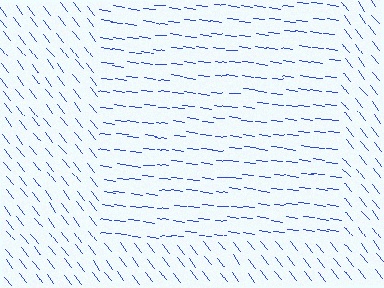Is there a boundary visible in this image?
Yes, there is a texture boundary formed by a change in line orientation.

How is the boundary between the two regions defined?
The boundary is defined purely by a change in line orientation (approximately 45 degrees difference). All lines are the same color and thickness.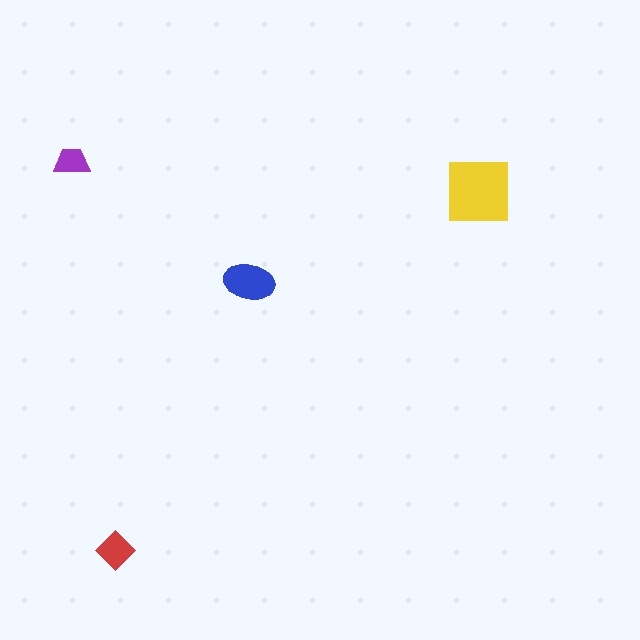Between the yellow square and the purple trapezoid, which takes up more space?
The yellow square.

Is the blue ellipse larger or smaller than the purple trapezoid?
Larger.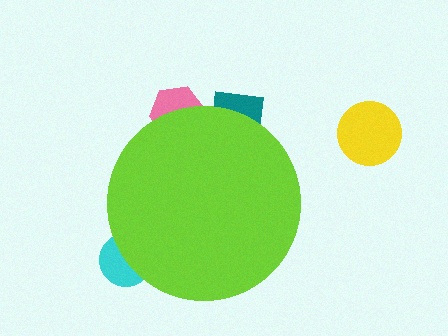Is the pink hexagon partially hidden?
Yes, the pink hexagon is partially hidden behind the lime circle.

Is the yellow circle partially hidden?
No, the yellow circle is fully visible.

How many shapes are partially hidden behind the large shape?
3 shapes are partially hidden.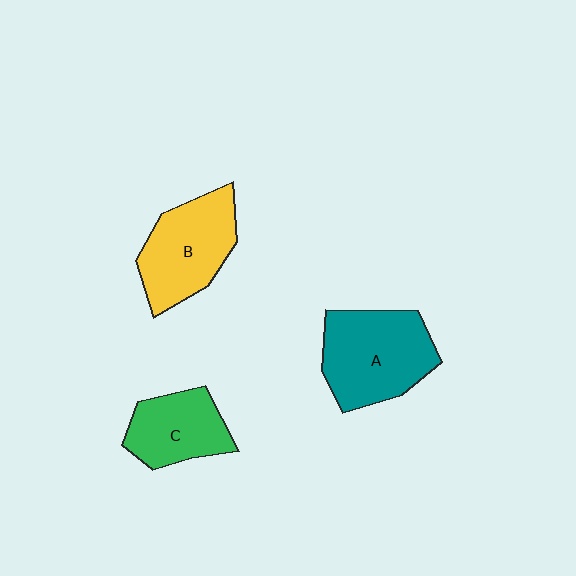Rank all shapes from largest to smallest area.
From largest to smallest: A (teal), B (yellow), C (green).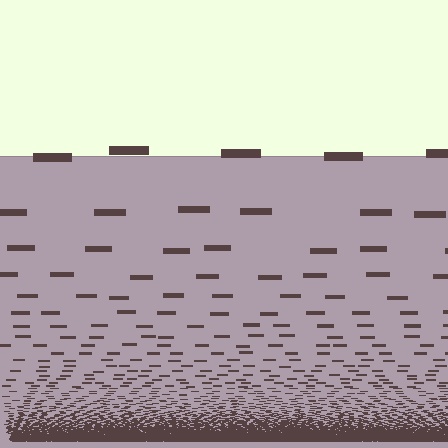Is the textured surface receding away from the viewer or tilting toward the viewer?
The surface appears to tilt toward the viewer. Texture elements get larger and sparser toward the top.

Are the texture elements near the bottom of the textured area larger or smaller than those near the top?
Smaller. The gradient is inverted — elements near the bottom are smaller and denser.